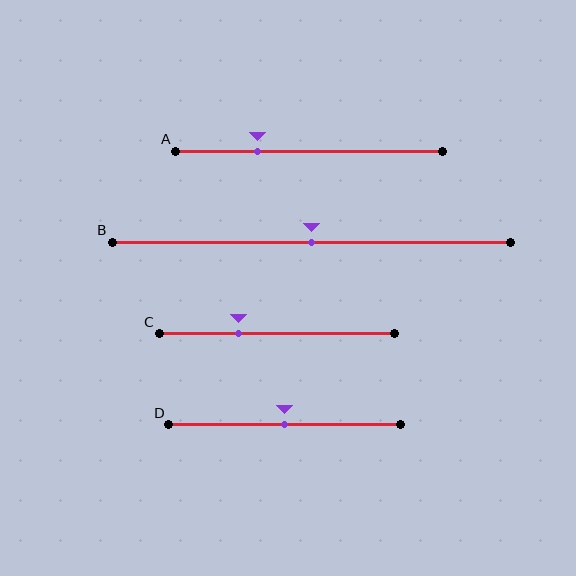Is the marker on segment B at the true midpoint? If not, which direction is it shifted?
Yes, the marker on segment B is at the true midpoint.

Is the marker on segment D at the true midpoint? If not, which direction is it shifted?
Yes, the marker on segment D is at the true midpoint.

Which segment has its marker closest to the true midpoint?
Segment B has its marker closest to the true midpoint.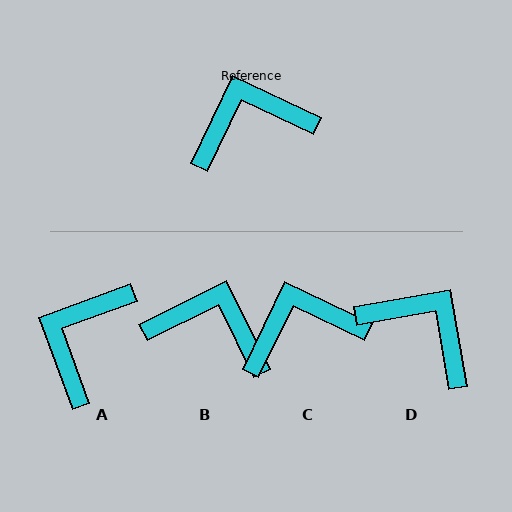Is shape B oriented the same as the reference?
No, it is off by about 38 degrees.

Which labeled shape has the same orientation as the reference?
C.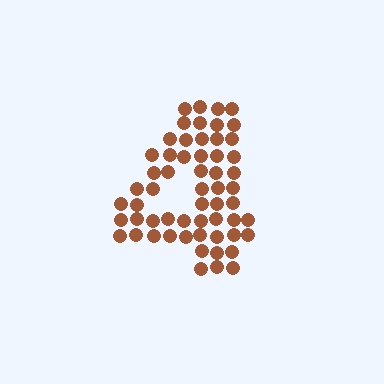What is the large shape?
The large shape is the digit 4.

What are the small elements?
The small elements are circles.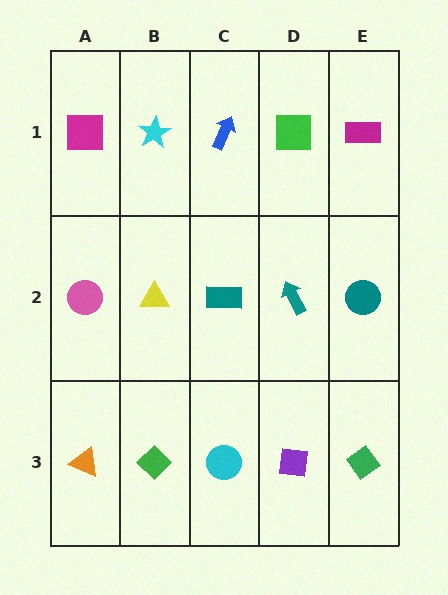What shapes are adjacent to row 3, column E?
A teal circle (row 2, column E), a purple square (row 3, column D).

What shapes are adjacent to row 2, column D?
A green square (row 1, column D), a purple square (row 3, column D), a teal rectangle (row 2, column C), a teal circle (row 2, column E).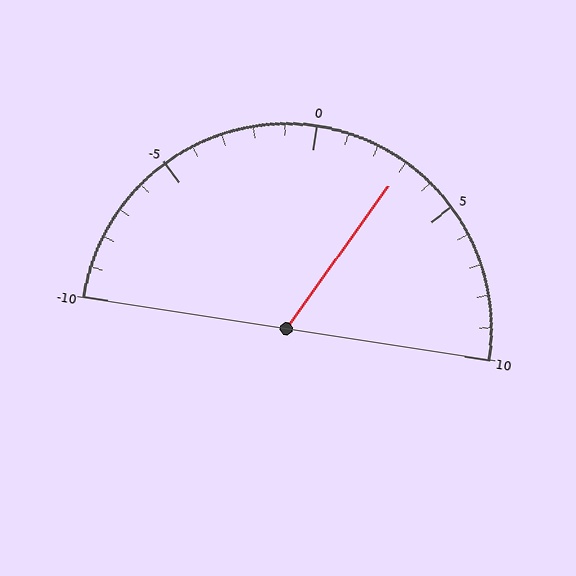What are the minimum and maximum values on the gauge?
The gauge ranges from -10 to 10.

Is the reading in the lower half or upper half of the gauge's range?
The reading is in the upper half of the range (-10 to 10).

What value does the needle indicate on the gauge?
The needle indicates approximately 3.